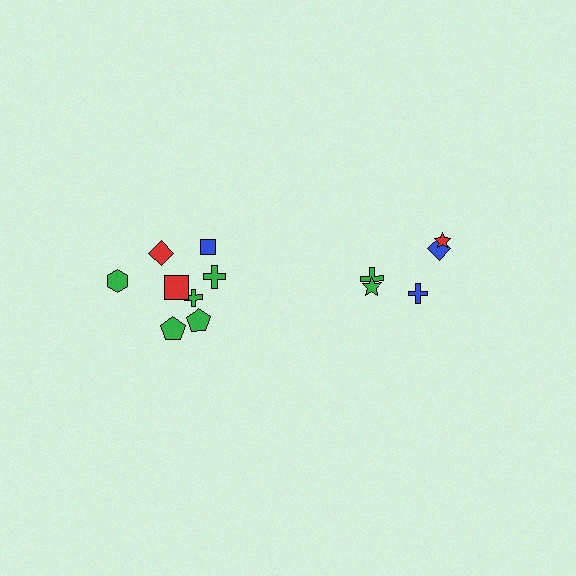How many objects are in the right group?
There are 5 objects.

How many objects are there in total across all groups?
There are 13 objects.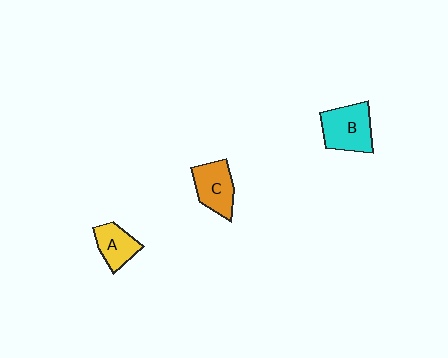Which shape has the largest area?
Shape B (cyan).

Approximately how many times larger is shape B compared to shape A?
Approximately 1.5 times.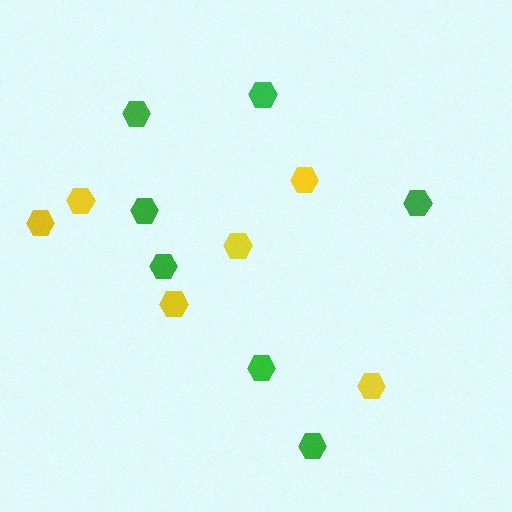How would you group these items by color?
There are 2 groups: one group of yellow hexagons (6) and one group of green hexagons (7).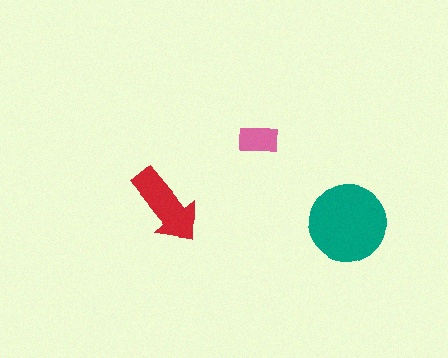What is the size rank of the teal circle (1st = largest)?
1st.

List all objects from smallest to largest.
The pink rectangle, the red arrow, the teal circle.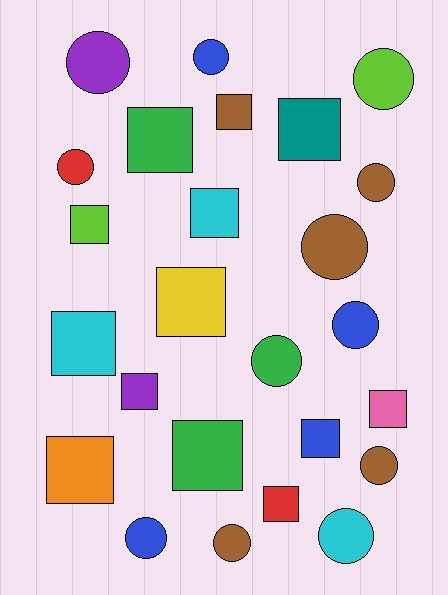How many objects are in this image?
There are 25 objects.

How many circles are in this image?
There are 12 circles.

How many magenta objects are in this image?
There are no magenta objects.